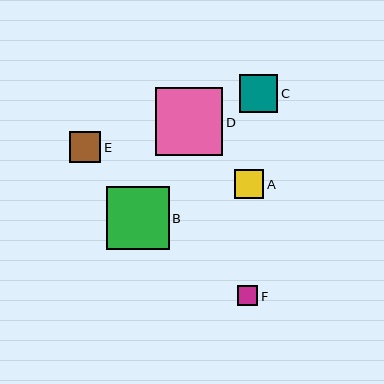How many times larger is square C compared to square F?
Square C is approximately 1.9 times the size of square F.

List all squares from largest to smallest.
From largest to smallest: D, B, C, E, A, F.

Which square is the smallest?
Square F is the smallest with a size of approximately 20 pixels.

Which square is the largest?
Square D is the largest with a size of approximately 68 pixels.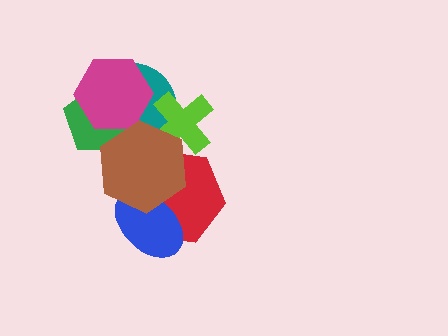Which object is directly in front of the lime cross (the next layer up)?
The red hexagon is directly in front of the lime cross.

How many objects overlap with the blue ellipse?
2 objects overlap with the blue ellipse.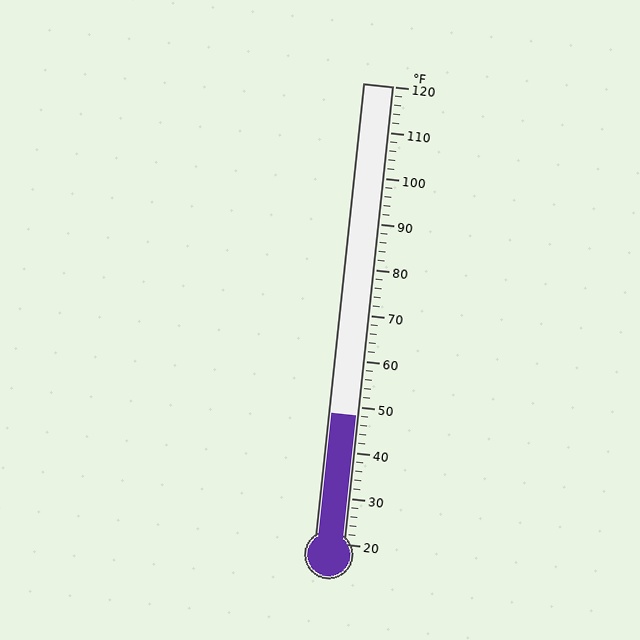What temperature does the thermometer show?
The thermometer shows approximately 48°F.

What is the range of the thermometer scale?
The thermometer scale ranges from 20°F to 120°F.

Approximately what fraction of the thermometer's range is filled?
The thermometer is filled to approximately 30% of its range.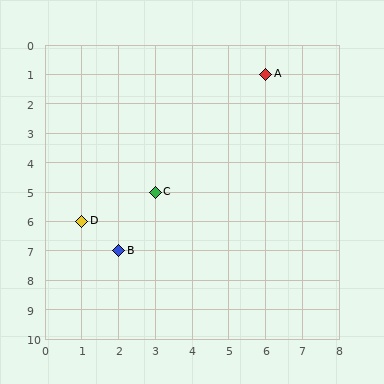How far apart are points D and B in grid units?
Points D and B are 1 column and 1 row apart (about 1.4 grid units diagonally).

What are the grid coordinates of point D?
Point D is at grid coordinates (1, 6).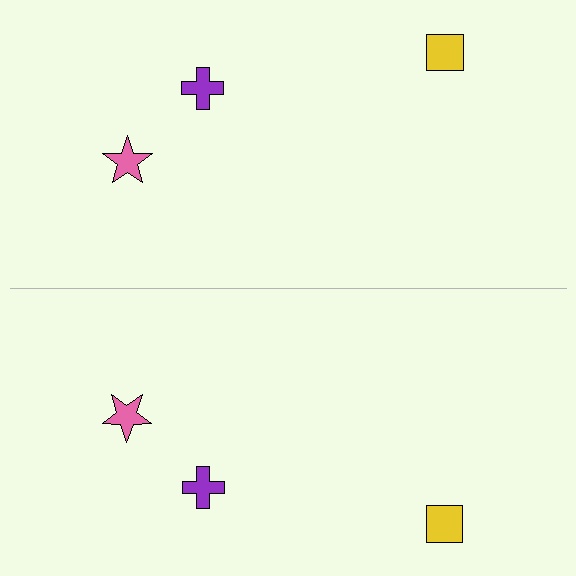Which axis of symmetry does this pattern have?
The pattern has a horizontal axis of symmetry running through the center of the image.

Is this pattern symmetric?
Yes, this pattern has bilateral (reflection) symmetry.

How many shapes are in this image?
There are 6 shapes in this image.